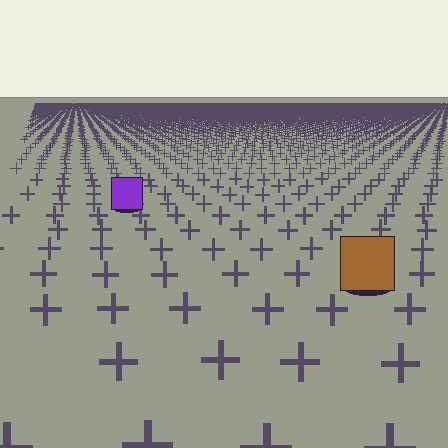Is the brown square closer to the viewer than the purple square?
Yes. The brown square is closer — you can tell from the texture gradient: the ground texture is coarser near it.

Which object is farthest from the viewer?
The purple square is farthest from the viewer. It appears smaller and the ground texture around it is denser.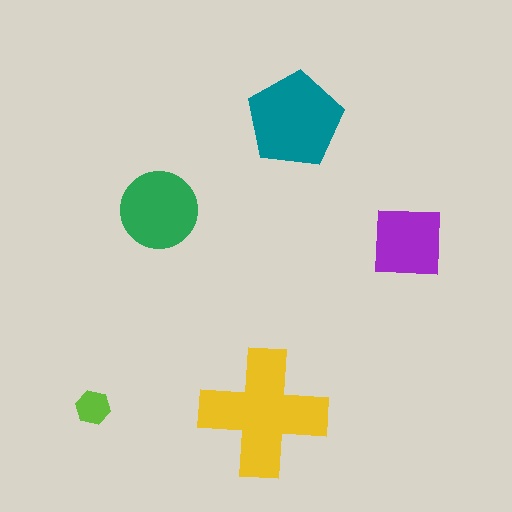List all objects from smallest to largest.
The lime hexagon, the purple square, the green circle, the teal pentagon, the yellow cross.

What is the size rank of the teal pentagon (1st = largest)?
2nd.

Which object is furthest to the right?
The purple square is rightmost.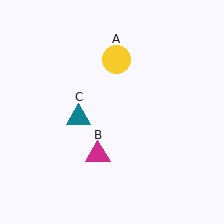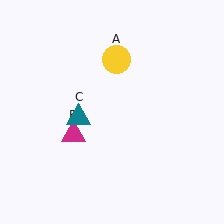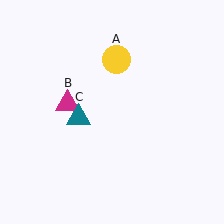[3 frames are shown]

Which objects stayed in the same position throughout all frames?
Yellow circle (object A) and teal triangle (object C) remained stationary.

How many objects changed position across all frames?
1 object changed position: magenta triangle (object B).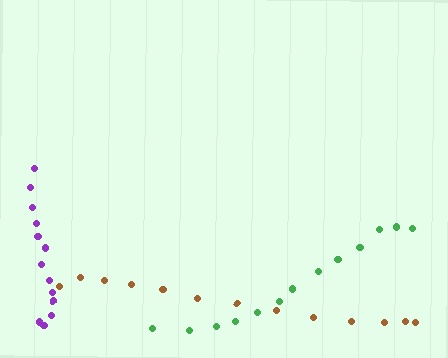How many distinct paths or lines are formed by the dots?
There are 3 distinct paths.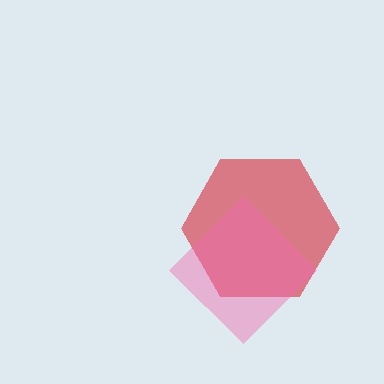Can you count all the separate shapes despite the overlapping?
Yes, there are 2 separate shapes.